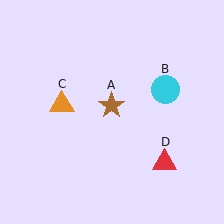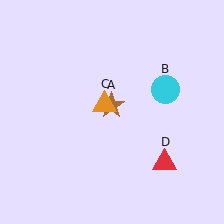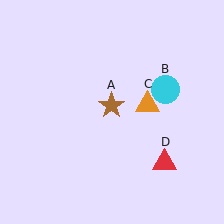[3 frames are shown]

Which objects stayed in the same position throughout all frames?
Brown star (object A) and cyan circle (object B) and red triangle (object D) remained stationary.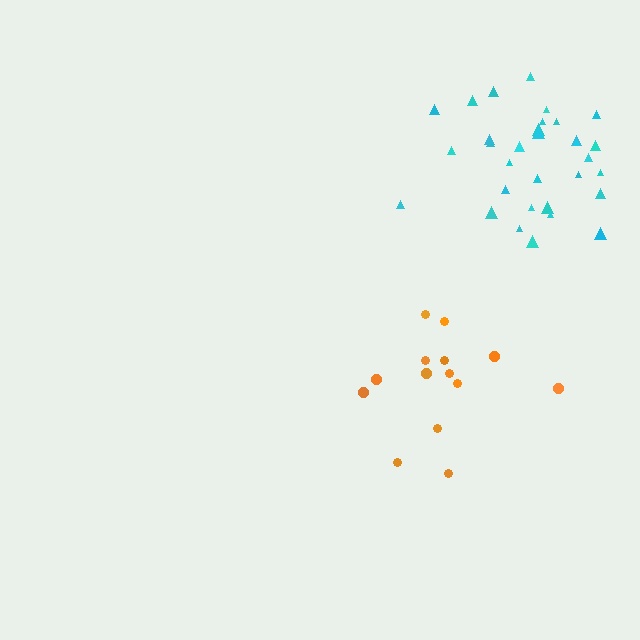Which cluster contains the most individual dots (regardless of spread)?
Cyan (32).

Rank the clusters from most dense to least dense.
cyan, orange.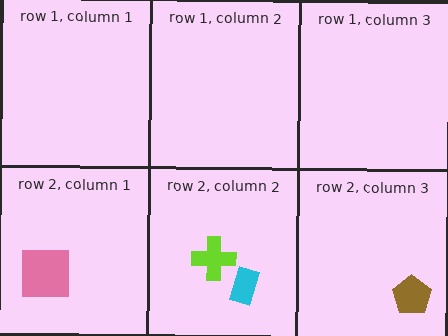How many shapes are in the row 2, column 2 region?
2.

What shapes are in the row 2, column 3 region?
The brown pentagon.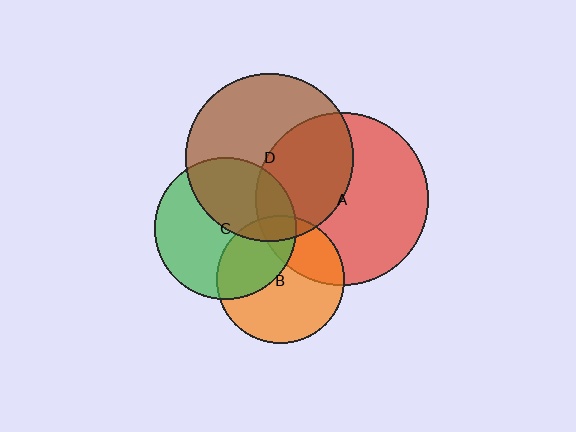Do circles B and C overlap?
Yes.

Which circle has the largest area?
Circle A (red).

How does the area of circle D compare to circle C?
Approximately 1.4 times.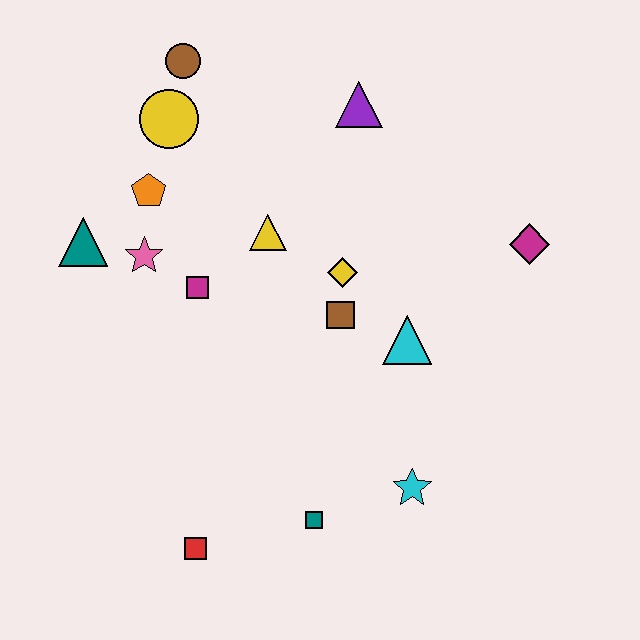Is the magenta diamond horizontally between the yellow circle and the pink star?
No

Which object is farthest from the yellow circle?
The cyan star is farthest from the yellow circle.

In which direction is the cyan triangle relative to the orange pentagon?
The cyan triangle is to the right of the orange pentagon.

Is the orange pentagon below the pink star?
No